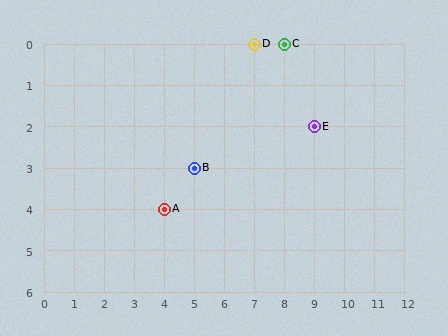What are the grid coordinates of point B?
Point B is at grid coordinates (5, 3).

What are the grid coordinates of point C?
Point C is at grid coordinates (8, 0).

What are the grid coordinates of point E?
Point E is at grid coordinates (9, 2).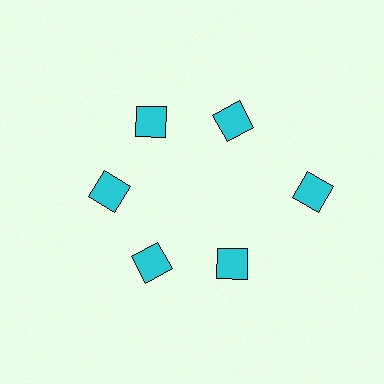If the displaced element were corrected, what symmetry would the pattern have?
It would have 6-fold rotational symmetry — the pattern would map onto itself every 60 degrees.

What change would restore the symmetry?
The symmetry would be restored by moving it inward, back onto the ring so that all 6 diamonds sit at equal angles and equal distance from the center.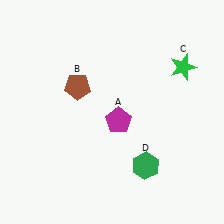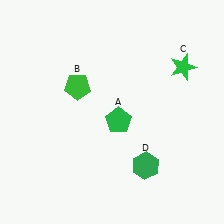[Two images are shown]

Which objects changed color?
A changed from magenta to green. B changed from brown to green.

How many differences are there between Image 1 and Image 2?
There are 2 differences between the two images.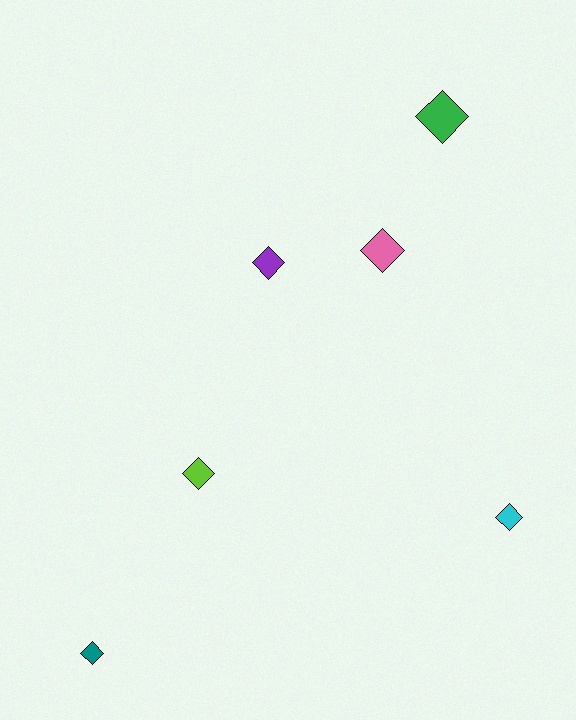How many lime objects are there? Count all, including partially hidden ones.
There is 1 lime object.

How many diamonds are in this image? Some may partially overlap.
There are 6 diamonds.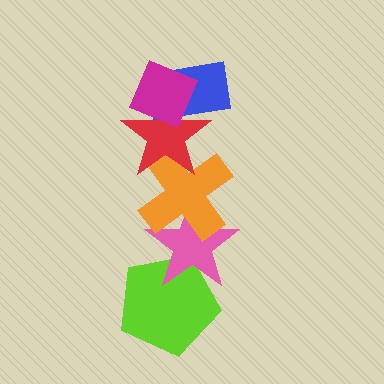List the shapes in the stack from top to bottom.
From top to bottom: the magenta diamond, the blue rectangle, the red star, the orange cross, the pink star, the lime pentagon.